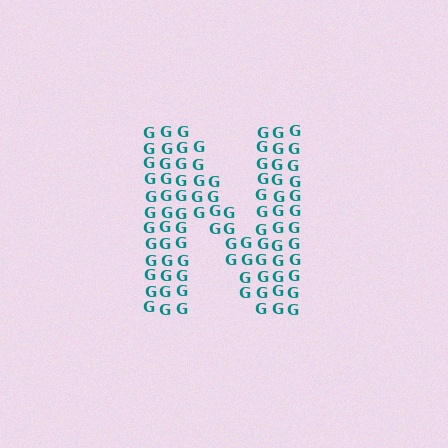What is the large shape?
The large shape is the letter N.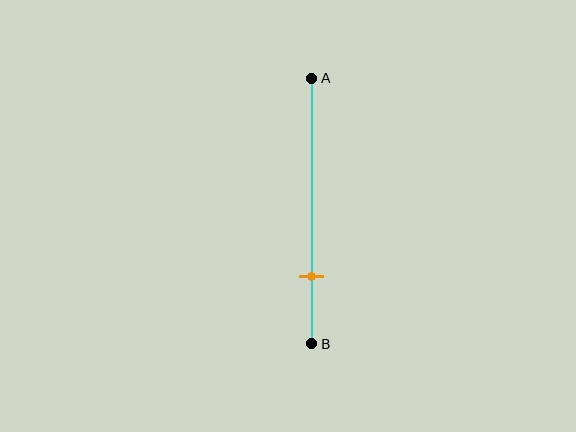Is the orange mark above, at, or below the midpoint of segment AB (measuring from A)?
The orange mark is below the midpoint of segment AB.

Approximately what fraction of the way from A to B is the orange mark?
The orange mark is approximately 75% of the way from A to B.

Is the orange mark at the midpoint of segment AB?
No, the mark is at about 75% from A, not at the 50% midpoint.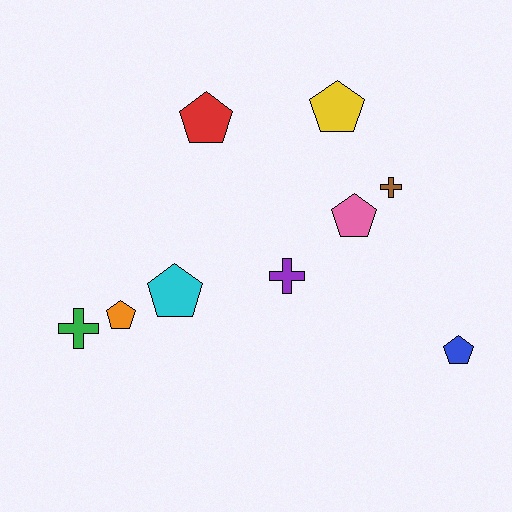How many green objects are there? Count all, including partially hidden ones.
There is 1 green object.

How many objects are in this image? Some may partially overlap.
There are 9 objects.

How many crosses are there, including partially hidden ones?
There are 3 crosses.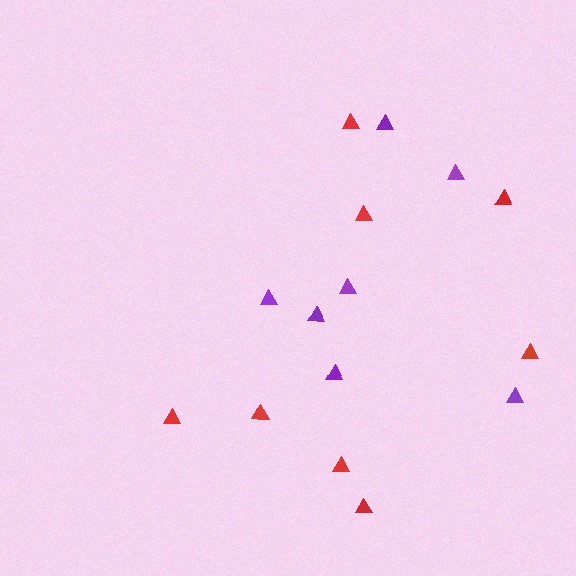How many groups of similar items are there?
There are 2 groups: one group of purple triangles (7) and one group of red triangles (8).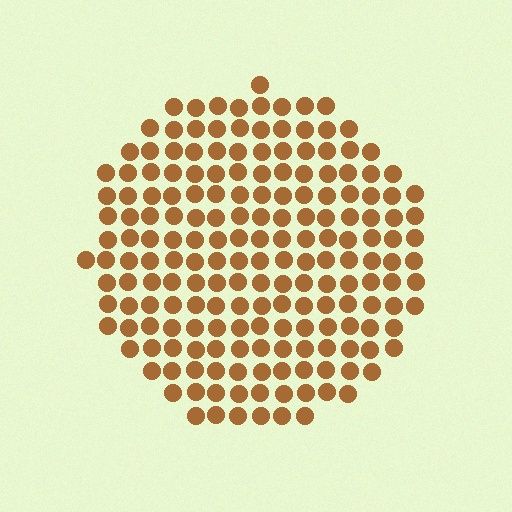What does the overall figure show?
The overall figure shows a circle.